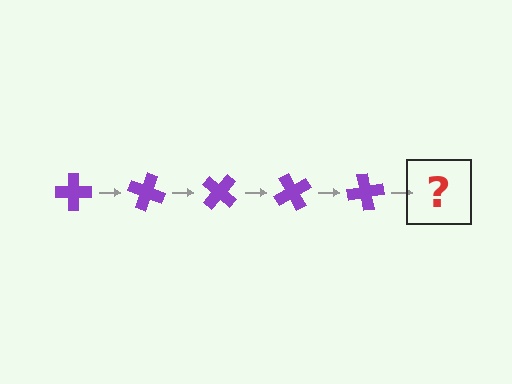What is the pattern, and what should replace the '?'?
The pattern is that the cross rotates 20 degrees each step. The '?' should be a purple cross rotated 100 degrees.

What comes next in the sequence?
The next element should be a purple cross rotated 100 degrees.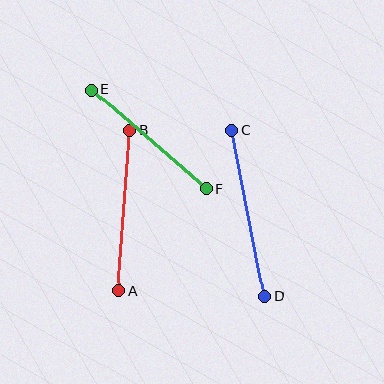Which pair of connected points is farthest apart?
Points C and D are farthest apart.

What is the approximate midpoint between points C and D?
The midpoint is at approximately (248, 213) pixels.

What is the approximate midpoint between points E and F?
The midpoint is at approximately (149, 139) pixels.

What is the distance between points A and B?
The distance is approximately 161 pixels.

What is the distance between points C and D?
The distance is approximately 169 pixels.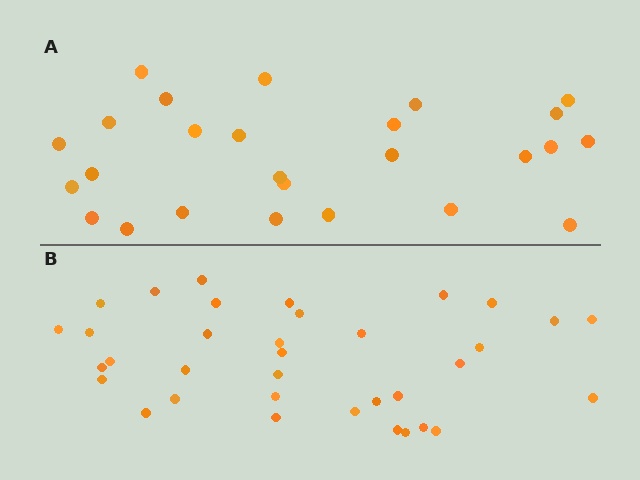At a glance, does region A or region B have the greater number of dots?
Region B (the bottom region) has more dots.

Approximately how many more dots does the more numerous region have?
Region B has roughly 8 or so more dots than region A.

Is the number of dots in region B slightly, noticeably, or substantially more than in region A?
Region B has noticeably more, but not dramatically so. The ratio is roughly 1.3 to 1.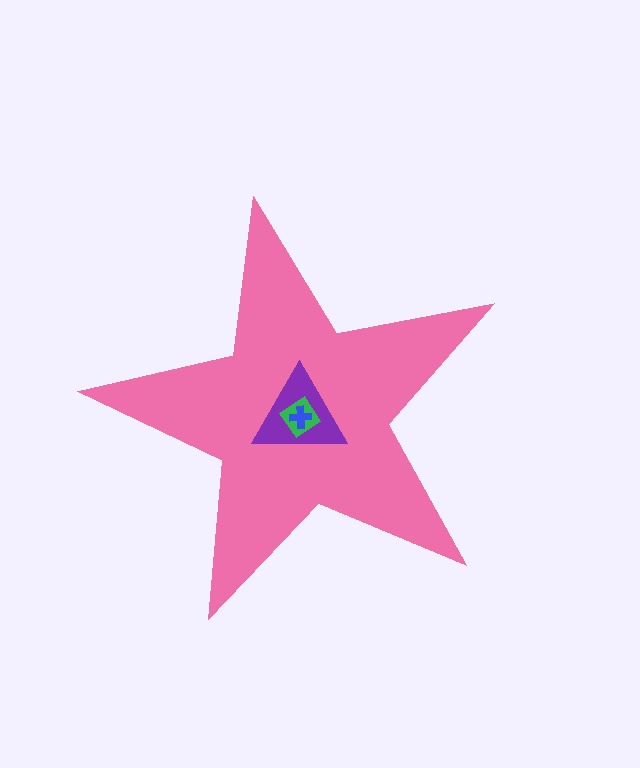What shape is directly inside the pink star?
The purple triangle.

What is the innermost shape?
The blue cross.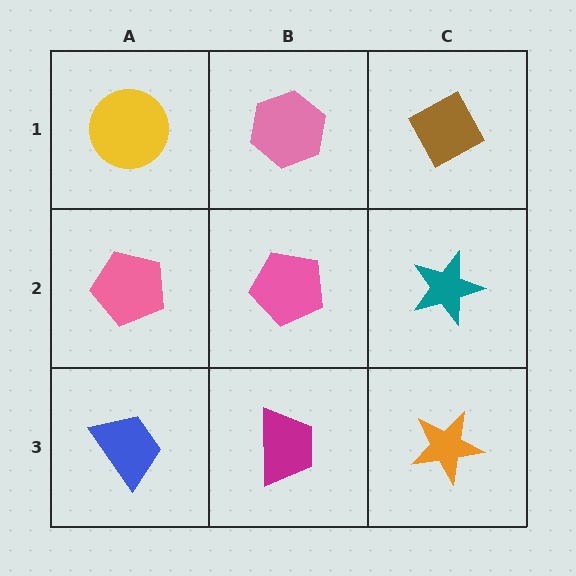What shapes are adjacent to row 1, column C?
A teal star (row 2, column C), a pink hexagon (row 1, column B).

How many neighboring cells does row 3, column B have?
3.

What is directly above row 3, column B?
A pink pentagon.